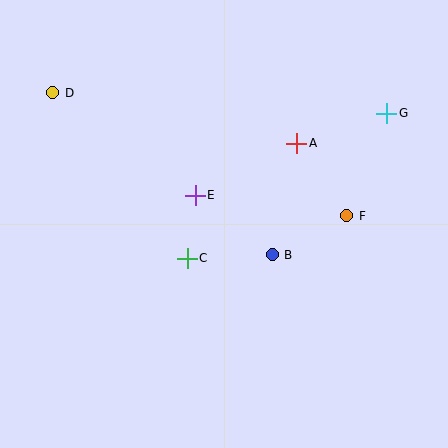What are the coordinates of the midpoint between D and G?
The midpoint between D and G is at (220, 103).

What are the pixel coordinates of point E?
Point E is at (195, 195).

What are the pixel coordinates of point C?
Point C is at (187, 258).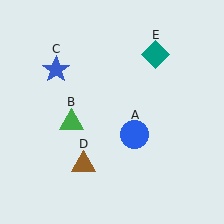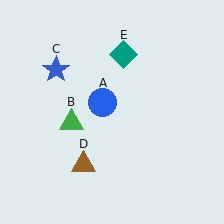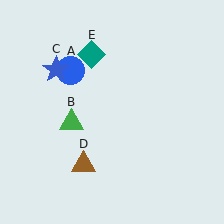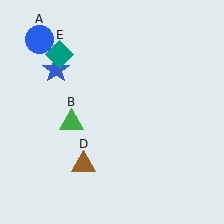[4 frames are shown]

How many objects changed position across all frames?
2 objects changed position: blue circle (object A), teal diamond (object E).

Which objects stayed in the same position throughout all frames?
Green triangle (object B) and blue star (object C) and brown triangle (object D) remained stationary.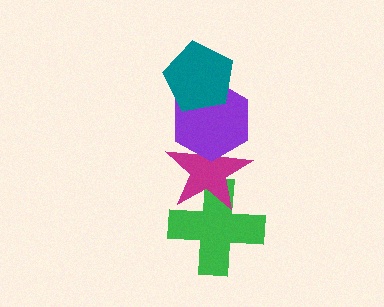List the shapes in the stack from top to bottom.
From top to bottom: the teal pentagon, the purple hexagon, the magenta star, the green cross.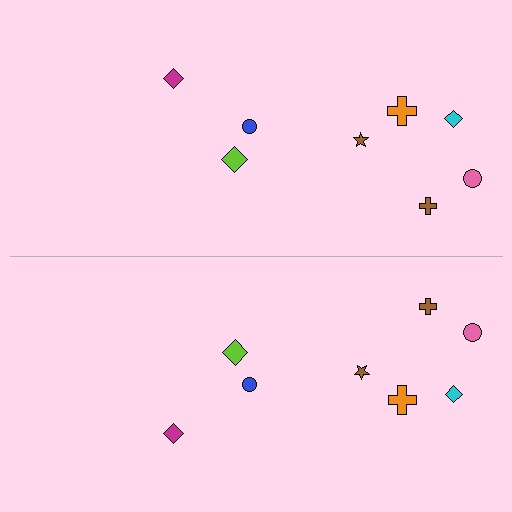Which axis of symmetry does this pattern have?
The pattern has a horizontal axis of symmetry running through the center of the image.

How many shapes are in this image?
There are 16 shapes in this image.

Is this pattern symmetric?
Yes, this pattern has bilateral (reflection) symmetry.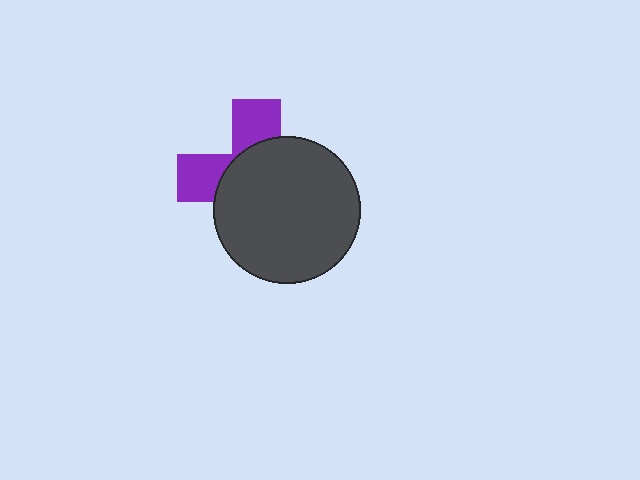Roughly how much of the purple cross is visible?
A small part of it is visible (roughly 33%).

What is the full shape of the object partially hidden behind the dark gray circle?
The partially hidden object is a purple cross.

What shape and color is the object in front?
The object in front is a dark gray circle.